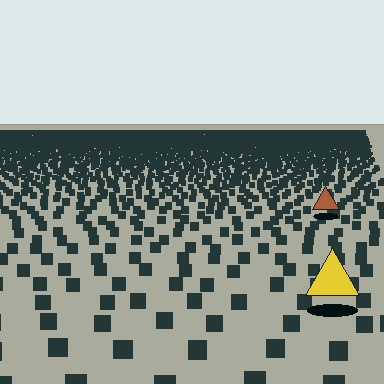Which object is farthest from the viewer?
The brown triangle is farthest from the viewer. It appears smaller and the ground texture around it is denser.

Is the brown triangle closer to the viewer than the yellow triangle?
No. The yellow triangle is closer — you can tell from the texture gradient: the ground texture is coarser near it.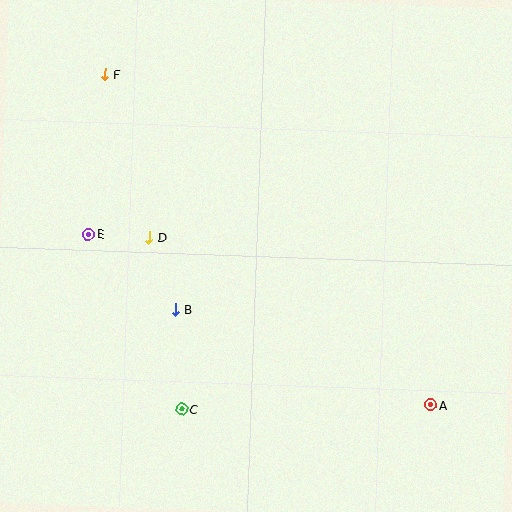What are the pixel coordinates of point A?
Point A is at (430, 405).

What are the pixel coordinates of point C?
Point C is at (182, 409).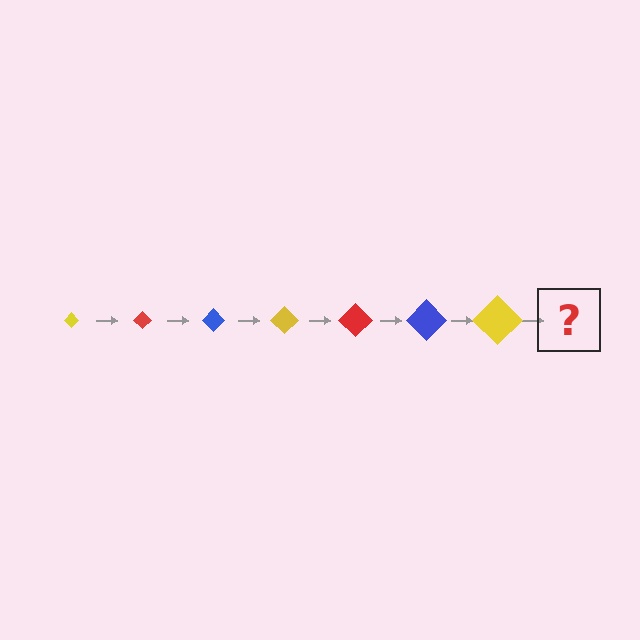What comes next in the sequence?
The next element should be a red diamond, larger than the previous one.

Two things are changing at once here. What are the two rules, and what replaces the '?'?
The two rules are that the diamond grows larger each step and the color cycles through yellow, red, and blue. The '?' should be a red diamond, larger than the previous one.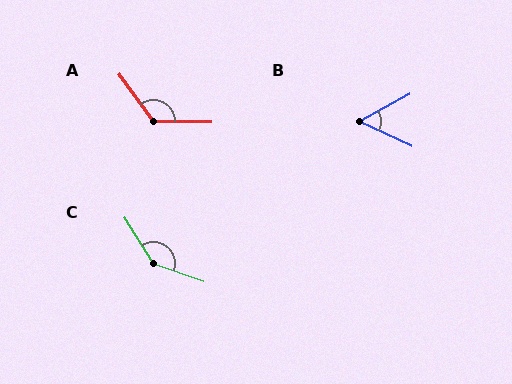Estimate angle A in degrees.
Approximately 127 degrees.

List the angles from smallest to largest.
B (54°), A (127°), C (141°).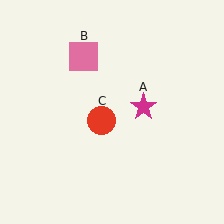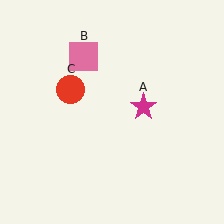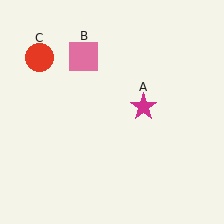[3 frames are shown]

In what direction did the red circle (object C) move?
The red circle (object C) moved up and to the left.